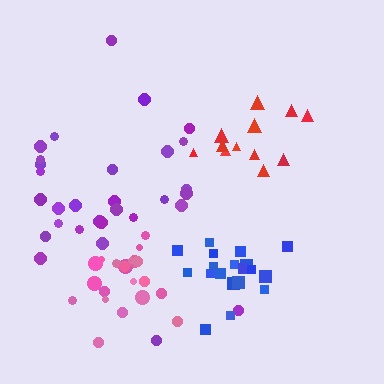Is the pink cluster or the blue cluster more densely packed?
Pink.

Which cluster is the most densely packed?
Pink.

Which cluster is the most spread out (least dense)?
Purple.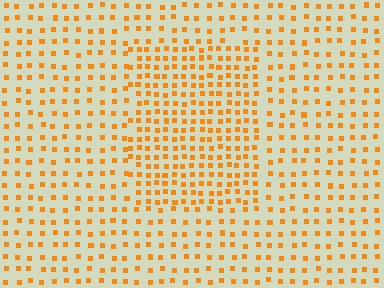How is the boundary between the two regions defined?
The boundary is defined by a change in element density (approximately 1.8x ratio). All elements are the same color, size, and shape.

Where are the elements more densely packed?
The elements are more densely packed inside the rectangle boundary.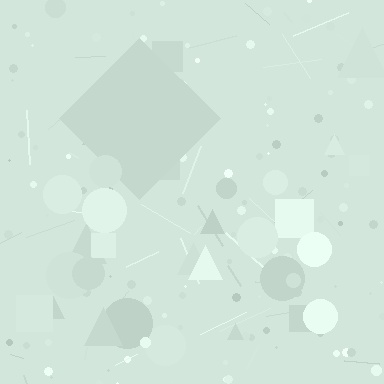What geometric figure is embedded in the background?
A diamond is embedded in the background.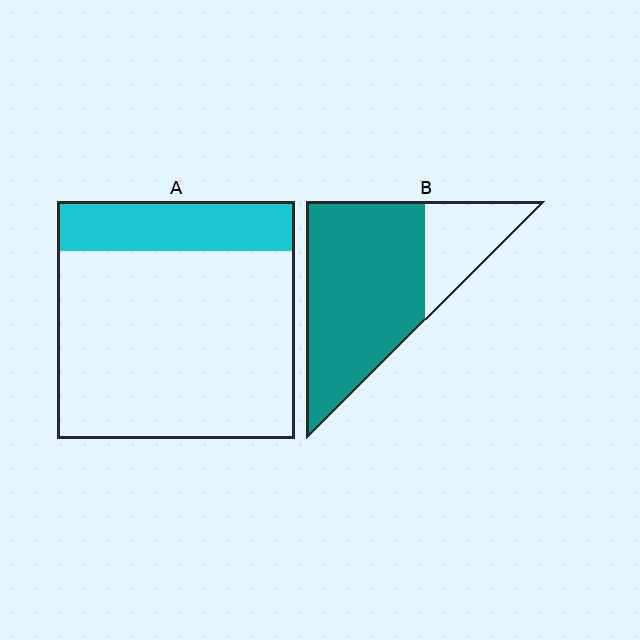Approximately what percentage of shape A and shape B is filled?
A is approximately 20% and B is approximately 75%.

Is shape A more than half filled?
No.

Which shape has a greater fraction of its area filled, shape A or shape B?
Shape B.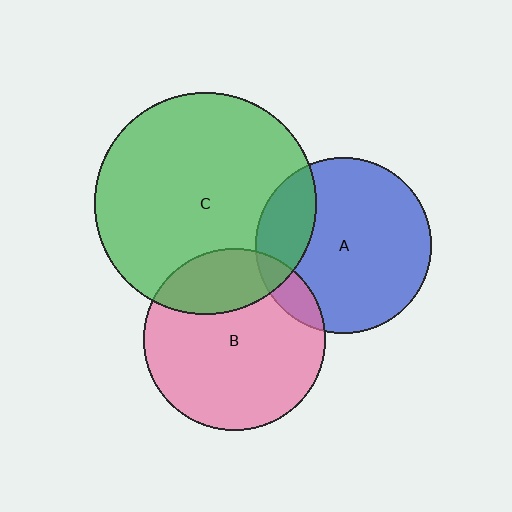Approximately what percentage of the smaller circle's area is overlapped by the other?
Approximately 20%.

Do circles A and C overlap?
Yes.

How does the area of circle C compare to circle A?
Approximately 1.6 times.